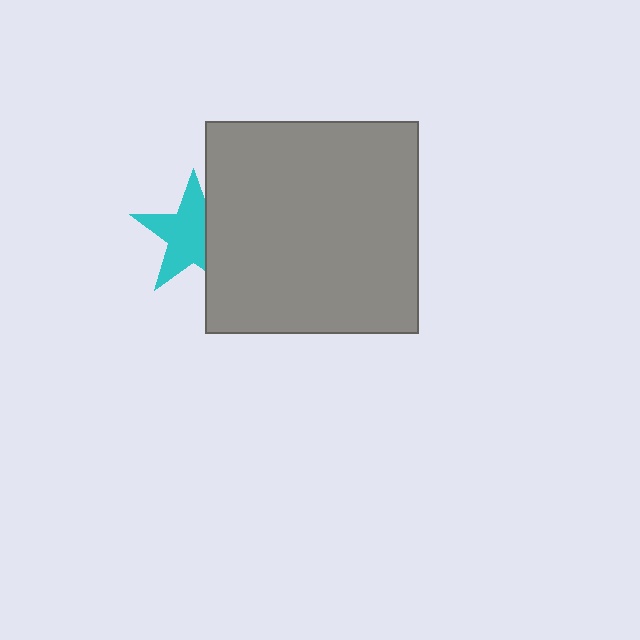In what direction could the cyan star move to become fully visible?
The cyan star could move left. That would shift it out from behind the gray rectangle entirely.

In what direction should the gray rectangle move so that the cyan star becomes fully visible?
The gray rectangle should move right. That is the shortest direction to clear the overlap and leave the cyan star fully visible.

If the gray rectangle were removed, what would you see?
You would see the complete cyan star.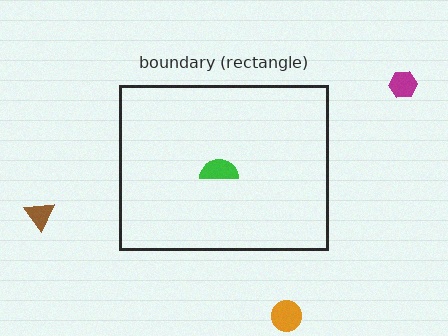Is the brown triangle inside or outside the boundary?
Outside.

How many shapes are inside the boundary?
1 inside, 3 outside.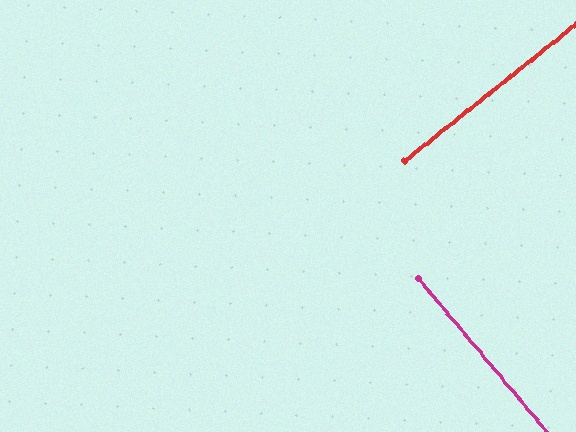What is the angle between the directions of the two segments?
Approximately 89 degrees.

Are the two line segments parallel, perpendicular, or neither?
Perpendicular — they meet at approximately 89°.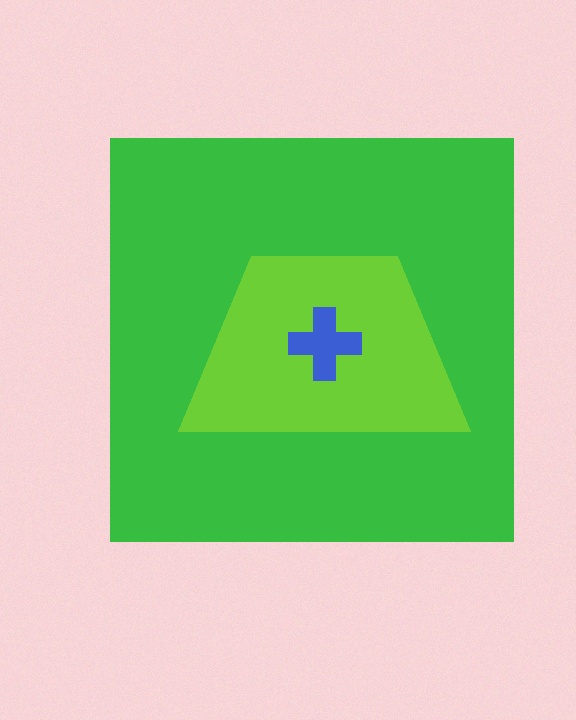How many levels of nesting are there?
3.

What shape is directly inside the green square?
The lime trapezoid.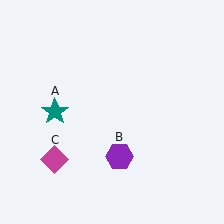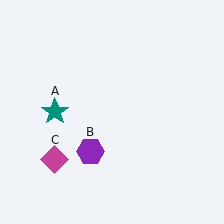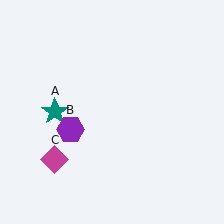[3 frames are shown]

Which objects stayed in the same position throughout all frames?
Teal star (object A) and magenta diamond (object C) remained stationary.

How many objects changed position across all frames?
1 object changed position: purple hexagon (object B).